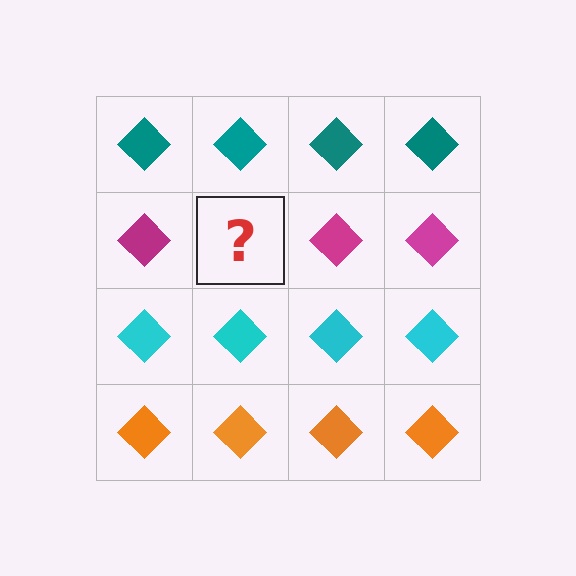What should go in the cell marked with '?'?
The missing cell should contain a magenta diamond.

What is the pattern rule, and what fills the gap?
The rule is that each row has a consistent color. The gap should be filled with a magenta diamond.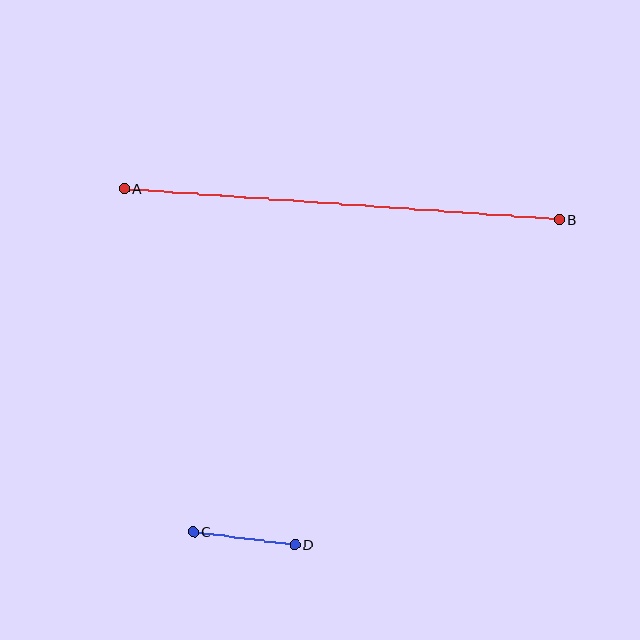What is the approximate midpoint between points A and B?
The midpoint is at approximately (342, 204) pixels.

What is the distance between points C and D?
The distance is approximately 103 pixels.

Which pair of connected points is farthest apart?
Points A and B are farthest apart.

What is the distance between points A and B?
The distance is approximately 437 pixels.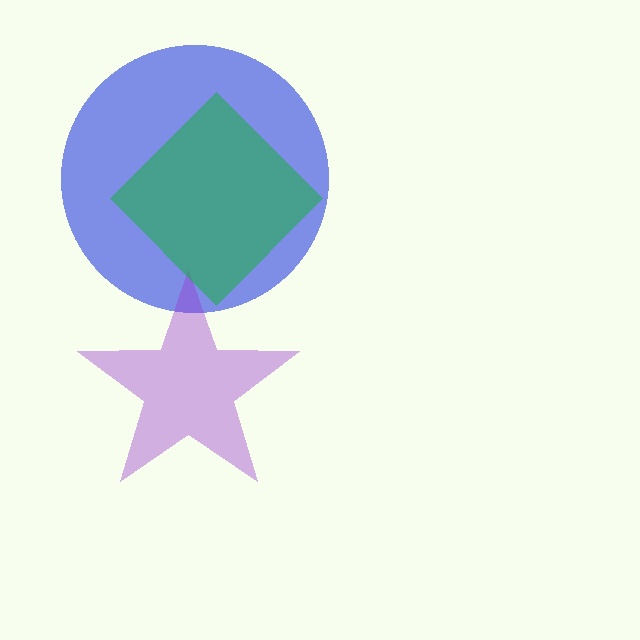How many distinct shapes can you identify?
There are 3 distinct shapes: a blue circle, a purple star, a green diamond.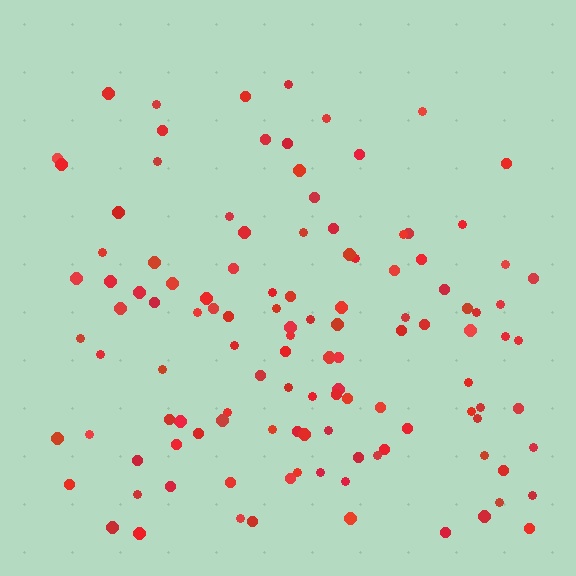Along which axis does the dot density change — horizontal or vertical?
Vertical.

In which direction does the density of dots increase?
From top to bottom, with the bottom side densest.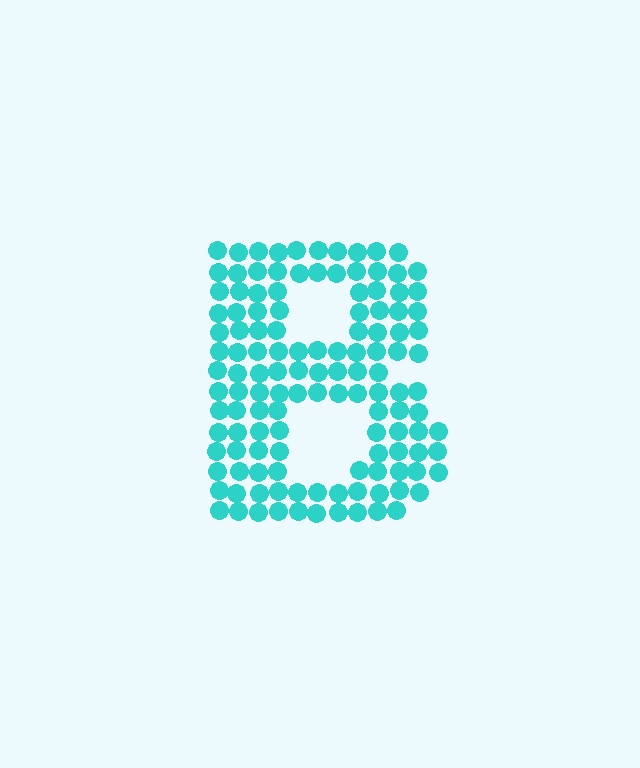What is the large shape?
The large shape is the letter B.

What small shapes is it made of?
It is made of small circles.